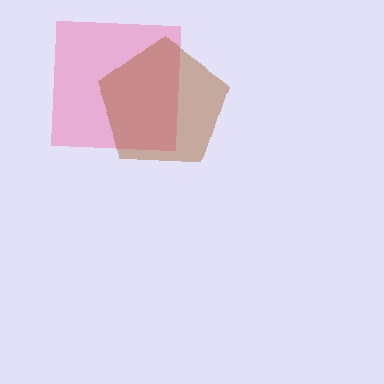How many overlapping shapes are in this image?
There are 2 overlapping shapes in the image.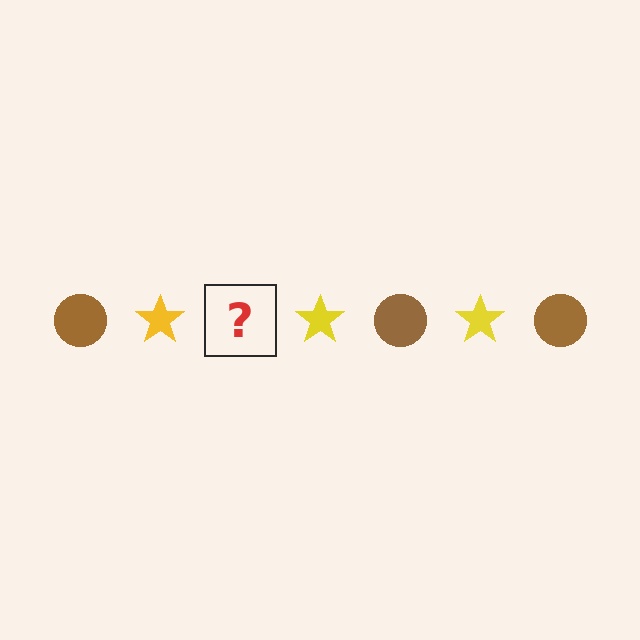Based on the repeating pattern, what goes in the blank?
The blank should be a brown circle.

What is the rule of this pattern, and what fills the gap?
The rule is that the pattern alternates between brown circle and yellow star. The gap should be filled with a brown circle.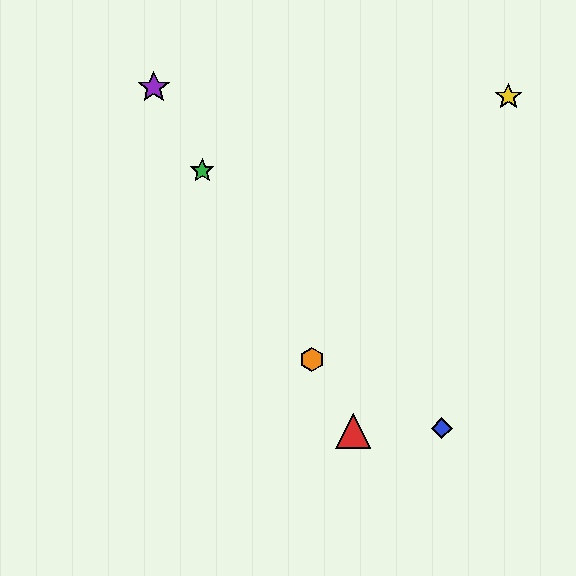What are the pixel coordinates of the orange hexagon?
The orange hexagon is at (312, 360).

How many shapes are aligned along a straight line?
4 shapes (the red triangle, the green star, the purple star, the orange hexagon) are aligned along a straight line.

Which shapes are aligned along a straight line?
The red triangle, the green star, the purple star, the orange hexagon are aligned along a straight line.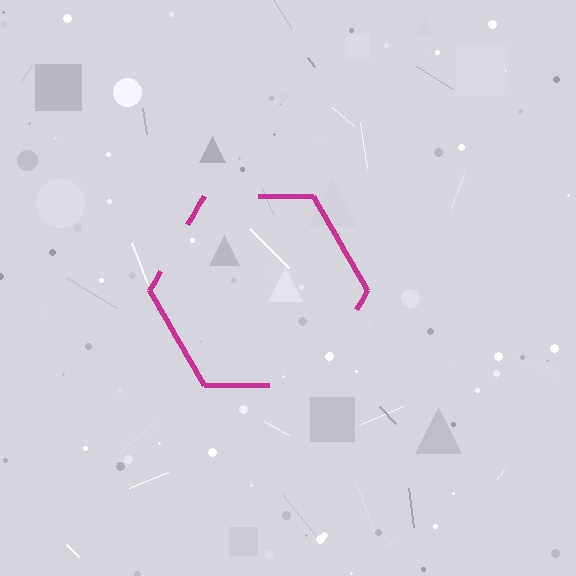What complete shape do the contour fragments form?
The contour fragments form a hexagon.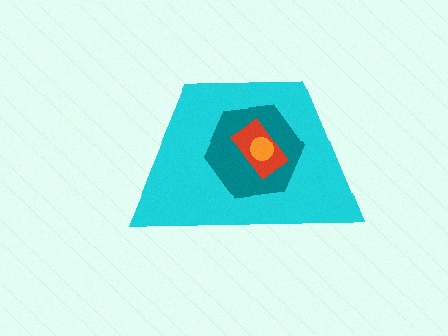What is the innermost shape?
The orange circle.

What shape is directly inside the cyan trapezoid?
The teal hexagon.